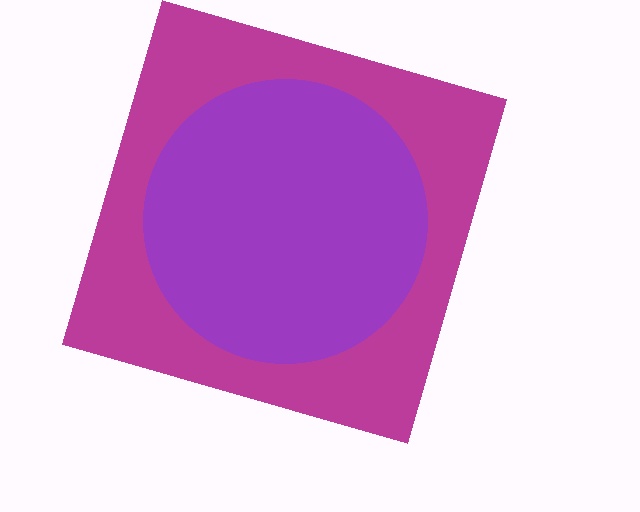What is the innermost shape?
The purple circle.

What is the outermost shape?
The magenta square.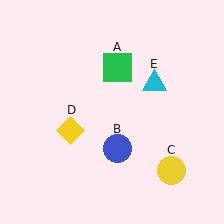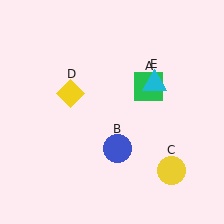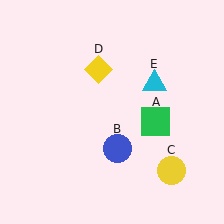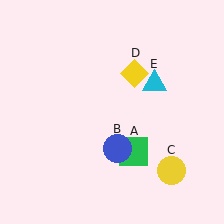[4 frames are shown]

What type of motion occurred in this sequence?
The green square (object A), yellow diamond (object D) rotated clockwise around the center of the scene.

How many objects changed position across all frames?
2 objects changed position: green square (object A), yellow diamond (object D).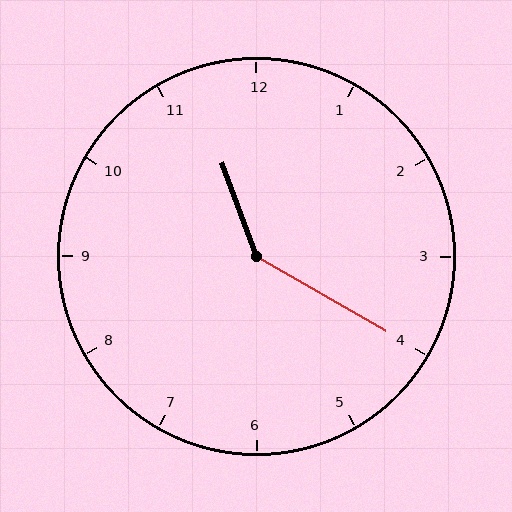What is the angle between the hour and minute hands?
Approximately 140 degrees.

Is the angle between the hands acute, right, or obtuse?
It is obtuse.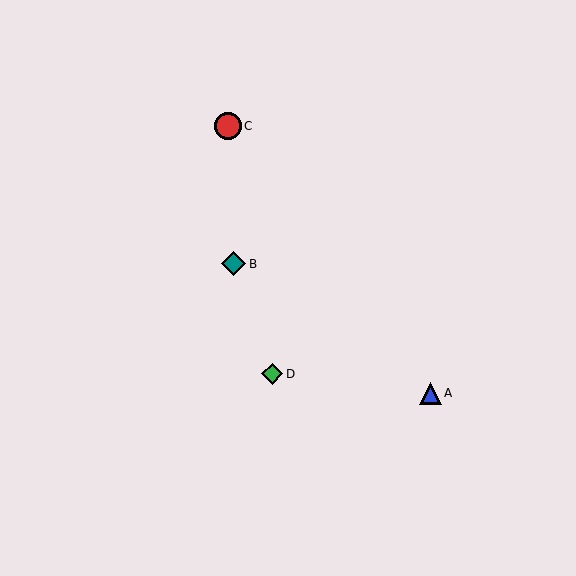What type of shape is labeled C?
Shape C is a red circle.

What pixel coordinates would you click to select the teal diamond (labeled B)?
Click at (233, 264) to select the teal diamond B.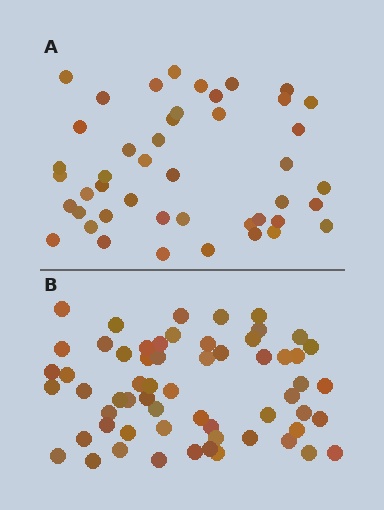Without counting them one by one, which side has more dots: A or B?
Region B (the bottom region) has more dots.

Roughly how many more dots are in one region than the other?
Region B has approximately 15 more dots than region A.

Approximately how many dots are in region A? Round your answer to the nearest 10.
About 40 dots. (The exact count is 45, which rounds to 40.)